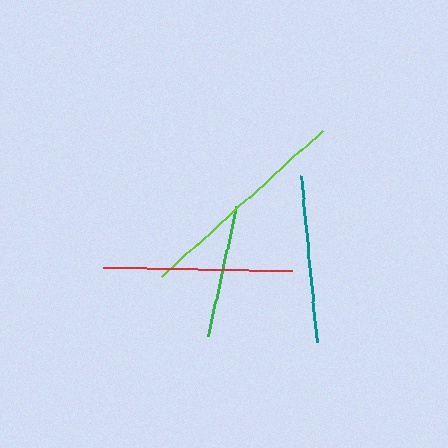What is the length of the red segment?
The red segment is approximately 189 pixels long.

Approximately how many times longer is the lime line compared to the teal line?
The lime line is approximately 1.3 times the length of the teal line.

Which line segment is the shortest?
The green line is the shortest at approximately 133 pixels.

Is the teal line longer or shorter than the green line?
The teal line is longer than the green line.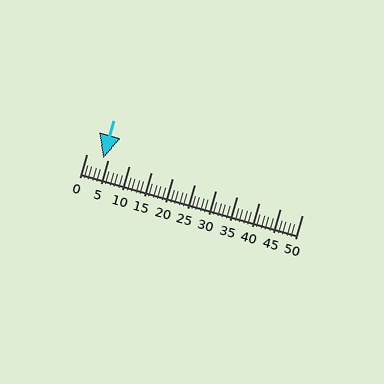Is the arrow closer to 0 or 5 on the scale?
The arrow is closer to 5.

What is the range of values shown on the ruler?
The ruler shows values from 0 to 50.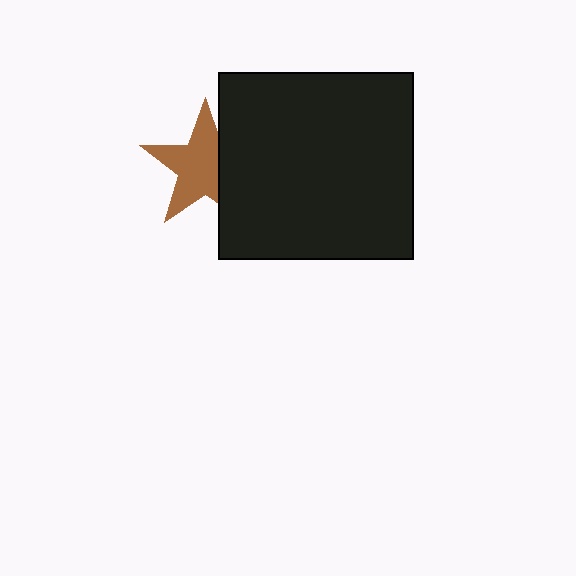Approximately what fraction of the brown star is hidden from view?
Roughly 32% of the brown star is hidden behind the black rectangle.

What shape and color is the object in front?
The object in front is a black rectangle.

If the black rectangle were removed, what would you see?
You would see the complete brown star.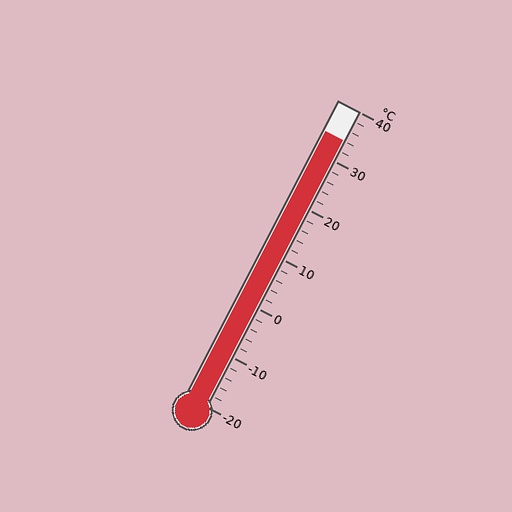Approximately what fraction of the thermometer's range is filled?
The thermometer is filled to approximately 90% of its range.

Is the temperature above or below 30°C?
The temperature is above 30°C.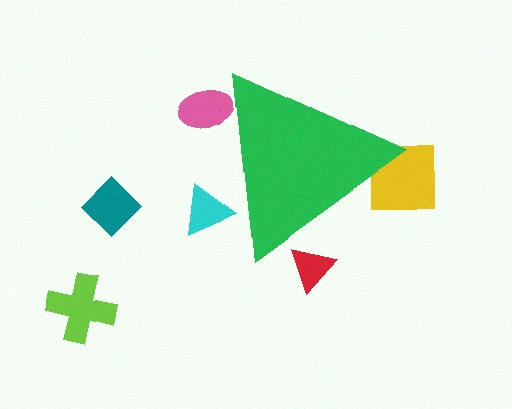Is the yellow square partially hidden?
Yes, the yellow square is partially hidden behind the green triangle.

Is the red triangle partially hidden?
Yes, the red triangle is partially hidden behind the green triangle.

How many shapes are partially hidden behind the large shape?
4 shapes are partially hidden.